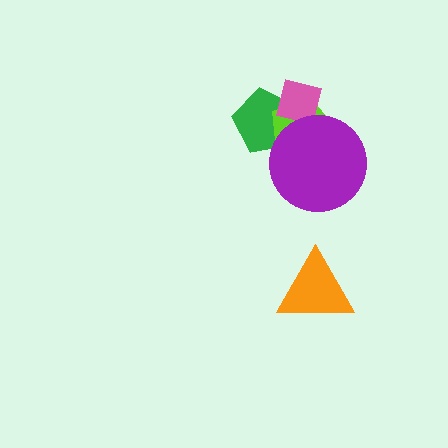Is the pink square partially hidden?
Yes, it is partially covered by another shape.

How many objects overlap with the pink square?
3 objects overlap with the pink square.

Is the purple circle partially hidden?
No, no other shape covers it.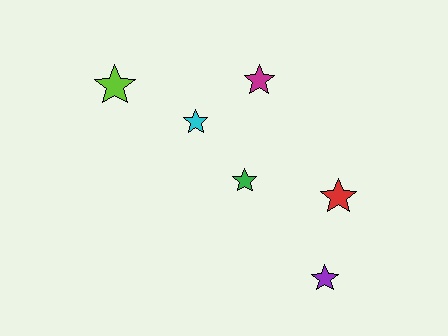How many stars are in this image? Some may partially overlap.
There are 6 stars.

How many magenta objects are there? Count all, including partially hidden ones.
There is 1 magenta object.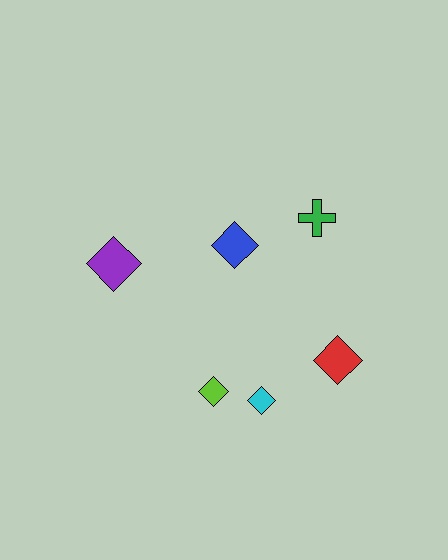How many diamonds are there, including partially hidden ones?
There are 5 diamonds.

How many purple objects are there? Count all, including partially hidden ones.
There is 1 purple object.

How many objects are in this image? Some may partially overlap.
There are 6 objects.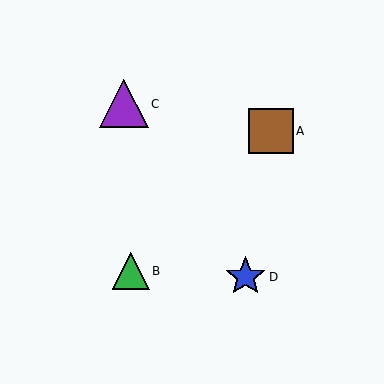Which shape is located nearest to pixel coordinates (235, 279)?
The blue star (labeled D) at (246, 277) is nearest to that location.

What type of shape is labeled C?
Shape C is a purple triangle.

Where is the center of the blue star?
The center of the blue star is at (246, 277).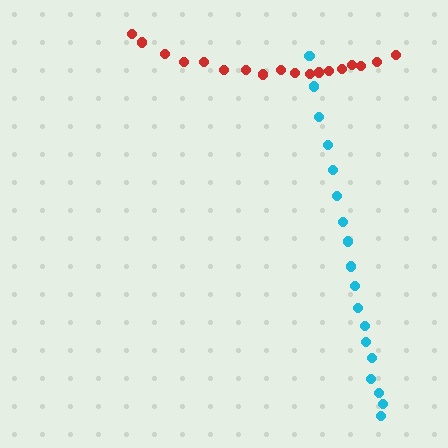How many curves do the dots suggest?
There are 2 distinct paths.